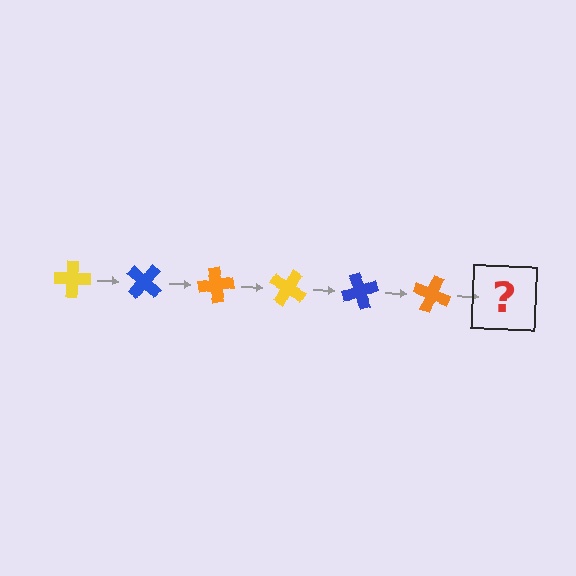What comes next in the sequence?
The next element should be a yellow cross, rotated 240 degrees from the start.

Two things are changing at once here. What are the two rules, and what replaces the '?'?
The two rules are that it rotates 40 degrees each step and the color cycles through yellow, blue, and orange. The '?' should be a yellow cross, rotated 240 degrees from the start.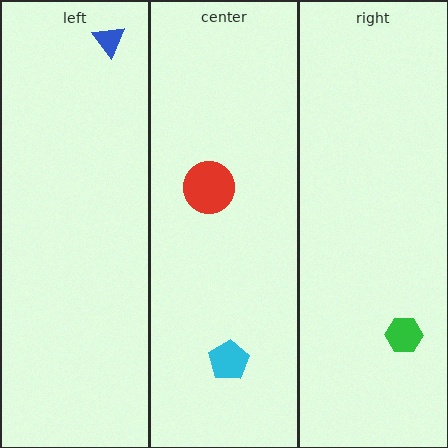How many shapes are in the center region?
2.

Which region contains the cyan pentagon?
The center region.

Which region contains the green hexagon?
The right region.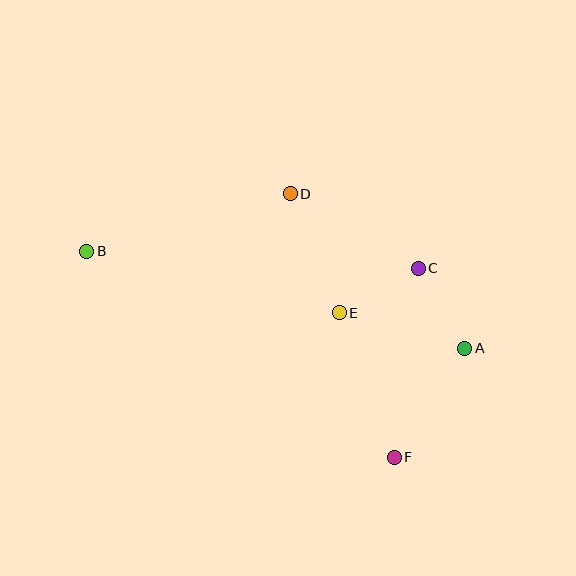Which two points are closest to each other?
Points C and E are closest to each other.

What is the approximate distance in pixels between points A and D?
The distance between A and D is approximately 233 pixels.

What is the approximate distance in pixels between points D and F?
The distance between D and F is approximately 283 pixels.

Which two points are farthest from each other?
Points A and B are farthest from each other.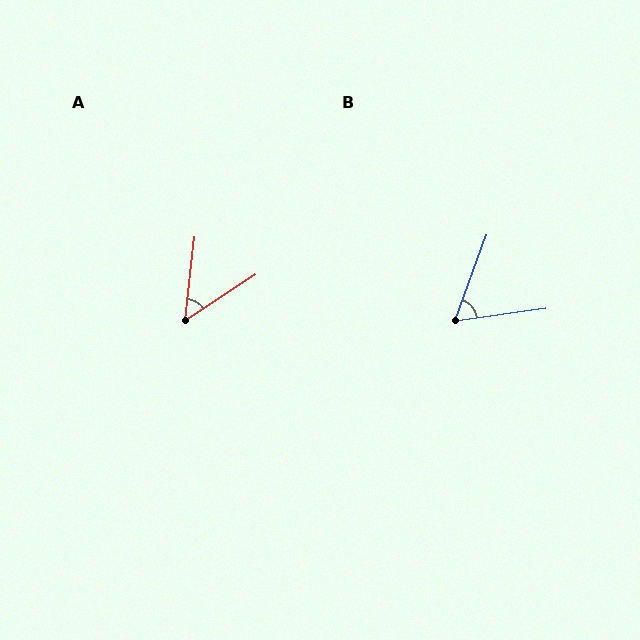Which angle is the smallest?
A, at approximately 50 degrees.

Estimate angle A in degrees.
Approximately 50 degrees.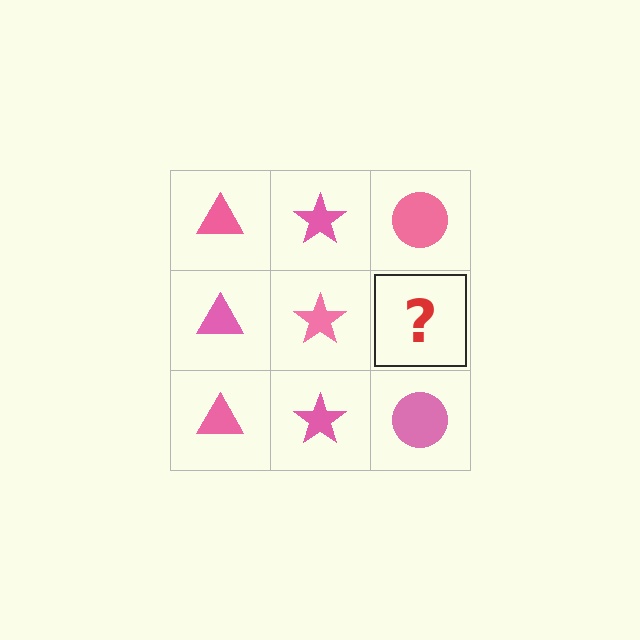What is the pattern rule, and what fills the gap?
The rule is that each column has a consistent shape. The gap should be filled with a pink circle.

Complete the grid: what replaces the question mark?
The question mark should be replaced with a pink circle.